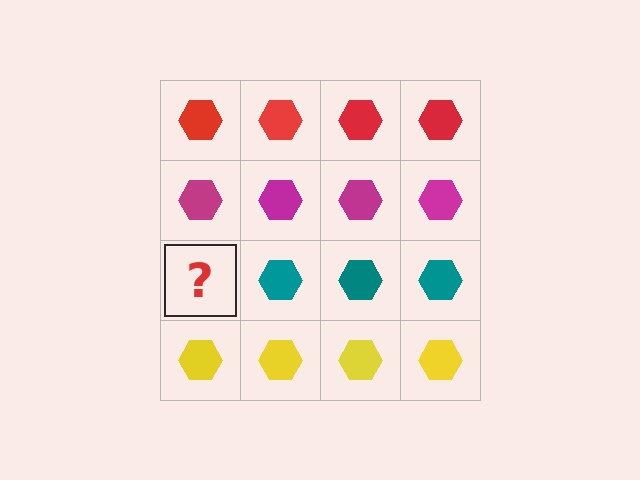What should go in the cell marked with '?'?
The missing cell should contain a teal hexagon.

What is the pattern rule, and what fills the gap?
The rule is that each row has a consistent color. The gap should be filled with a teal hexagon.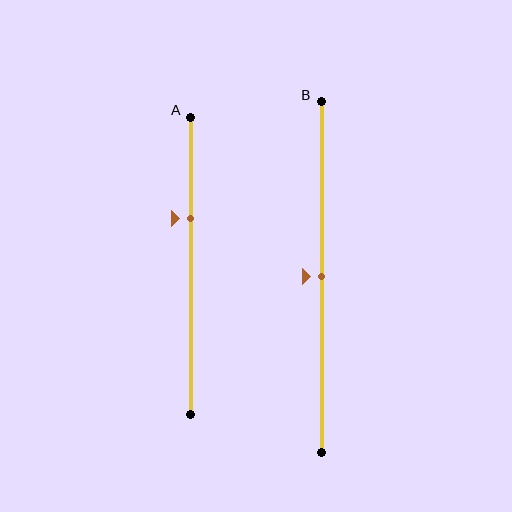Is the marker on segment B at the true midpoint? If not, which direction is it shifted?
Yes, the marker on segment B is at the true midpoint.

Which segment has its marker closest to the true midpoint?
Segment B has its marker closest to the true midpoint.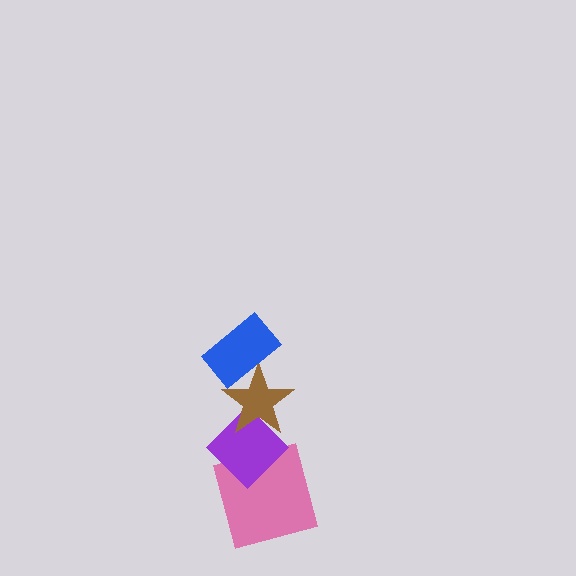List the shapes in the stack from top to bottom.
From top to bottom: the blue rectangle, the brown star, the purple diamond, the pink square.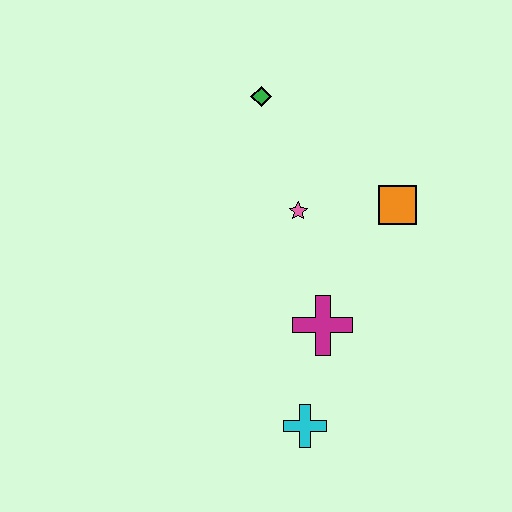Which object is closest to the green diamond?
The pink star is closest to the green diamond.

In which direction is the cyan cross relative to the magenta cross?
The cyan cross is below the magenta cross.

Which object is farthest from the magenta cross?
The green diamond is farthest from the magenta cross.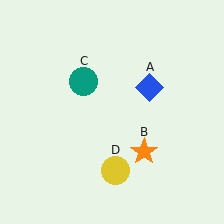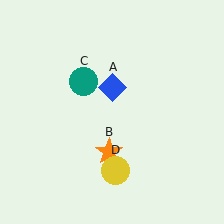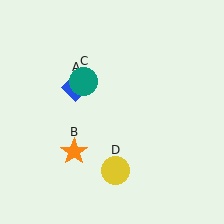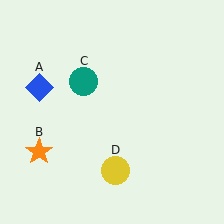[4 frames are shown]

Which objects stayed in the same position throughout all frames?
Teal circle (object C) and yellow circle (object D) remained stationary.